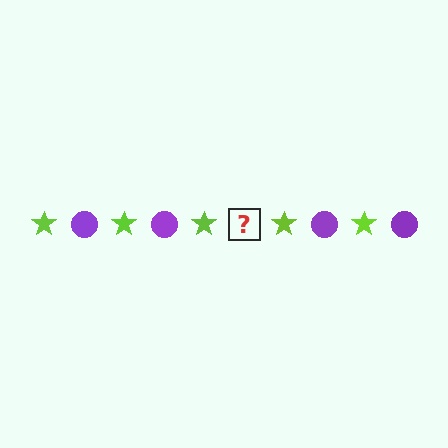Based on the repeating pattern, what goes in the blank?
The blank should be a purple circle.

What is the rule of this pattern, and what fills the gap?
The rule is that the pattern alternates between lime star and purple circle. The gap should be filled with a purple circle.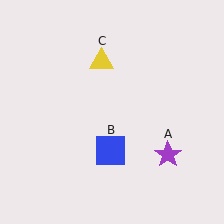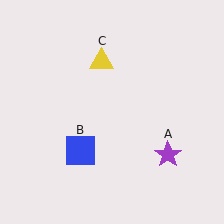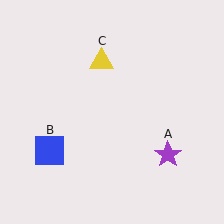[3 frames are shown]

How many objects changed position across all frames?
1 object changed position: blue square (object B).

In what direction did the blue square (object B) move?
The blue square (object B) moved left.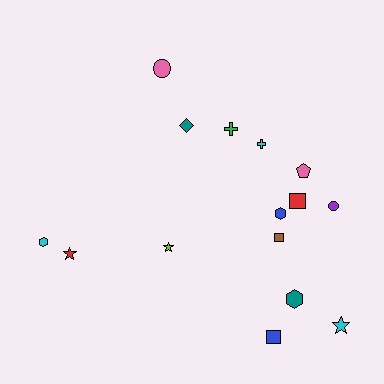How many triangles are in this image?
There are no triangles.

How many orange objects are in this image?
There are no orange objects.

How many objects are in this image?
There are 15 objects.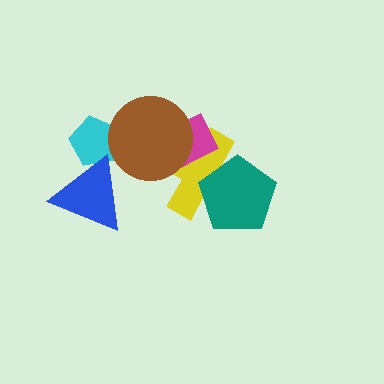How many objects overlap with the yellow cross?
3 objects overlap with the yellow cross.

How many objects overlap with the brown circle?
3 objects overlap with the brown circle.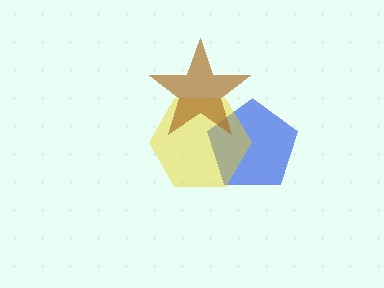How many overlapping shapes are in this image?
There are 3 overlapping shapes in the image.